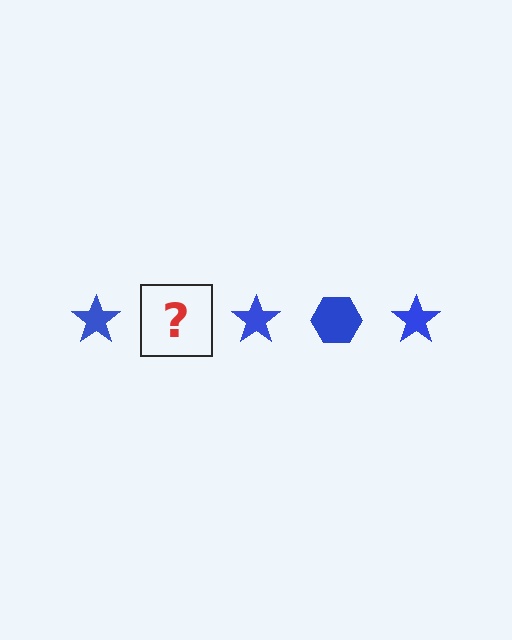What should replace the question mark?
The question mark should be replaced with a blue hexagon.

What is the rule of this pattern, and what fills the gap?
The rule is that the pattern cycles through star, hexagon shapes in blue. The gap should be filled with a blue hexagon.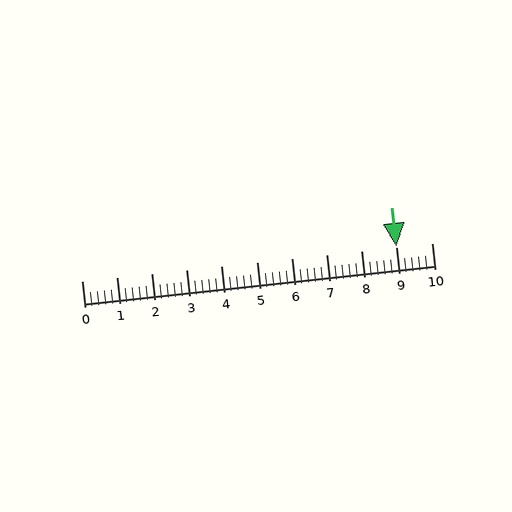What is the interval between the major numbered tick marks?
The major tick marks are spaced 1 units apart.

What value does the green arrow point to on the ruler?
The green arrow points to approximately 9.0.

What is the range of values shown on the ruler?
The ruler shows values from 0 to 10.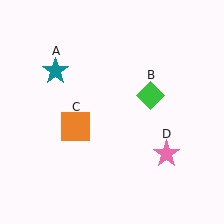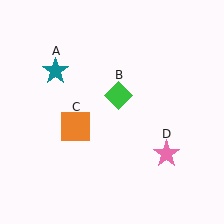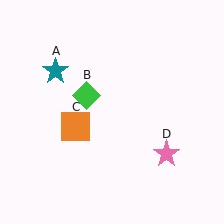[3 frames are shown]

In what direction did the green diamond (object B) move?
The green diamond (object B) moved left.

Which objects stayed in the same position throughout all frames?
Teal star (object A) and orange square (object C) and pink star (object D) remained stationary.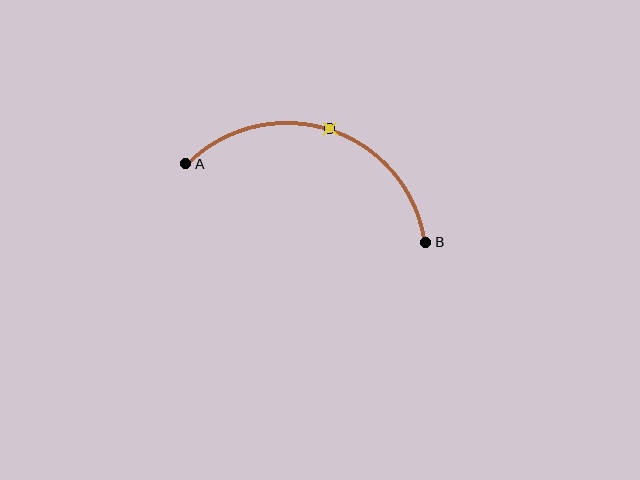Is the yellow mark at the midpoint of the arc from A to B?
Yes. The yellow mark lies on the arc at equal arc-length from both A and B — it is the arc midpoint.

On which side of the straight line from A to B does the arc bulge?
The arc bulges above the straight line connecting A and B.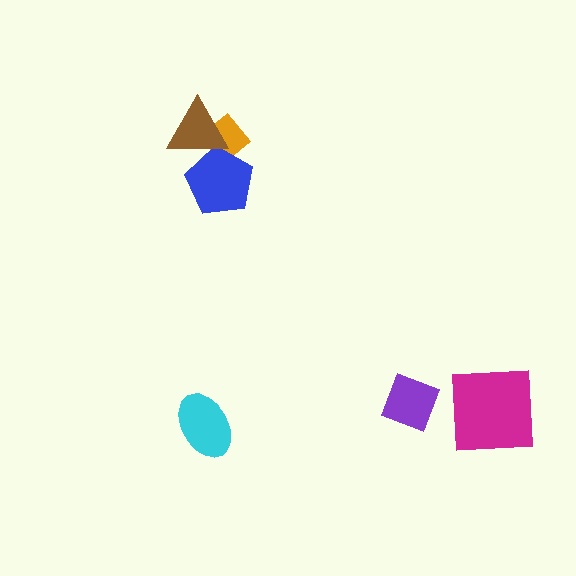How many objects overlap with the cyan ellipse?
0 objects overlap with the cyan ellipse.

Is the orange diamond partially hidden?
Yes, it is partially covered by another shape.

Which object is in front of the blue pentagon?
The brown triangle is in front of the blue pentagon.